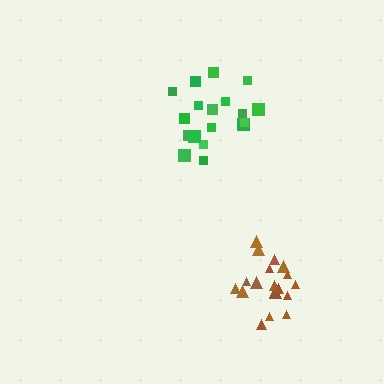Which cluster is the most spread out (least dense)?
Green.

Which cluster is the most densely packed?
Brown.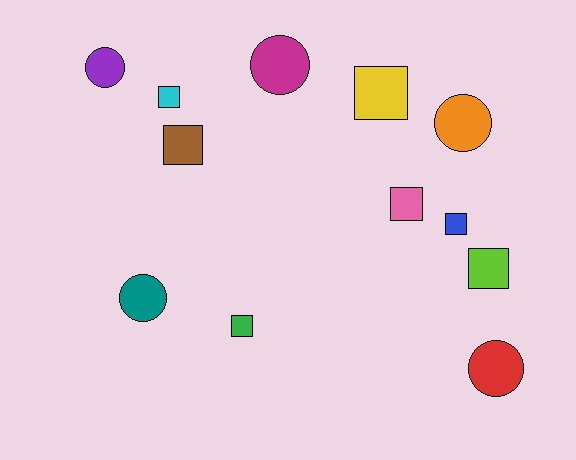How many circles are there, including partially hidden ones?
There are 5 circles.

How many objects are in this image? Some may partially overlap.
There are 12 objects.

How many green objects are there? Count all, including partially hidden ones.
There is 1 green object.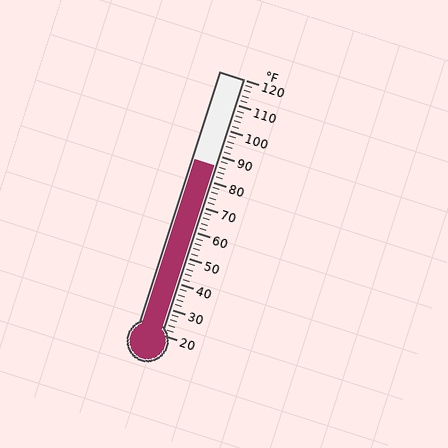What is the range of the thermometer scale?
The thermometer scale ranges from 20°F to 120°F.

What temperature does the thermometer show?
The thermometer shows approximately 86°F.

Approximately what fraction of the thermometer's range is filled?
The thermometer is filled to approximately 65% of its range.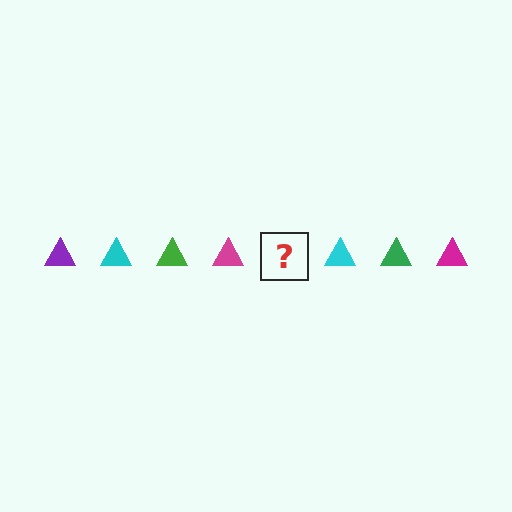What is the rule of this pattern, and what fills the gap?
The rule is that the pattern cycles through purple, cyan, green, magenta triangles. The gap should be filled with a purple triangle.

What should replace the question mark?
The question mark should be replaced with a purple triangle.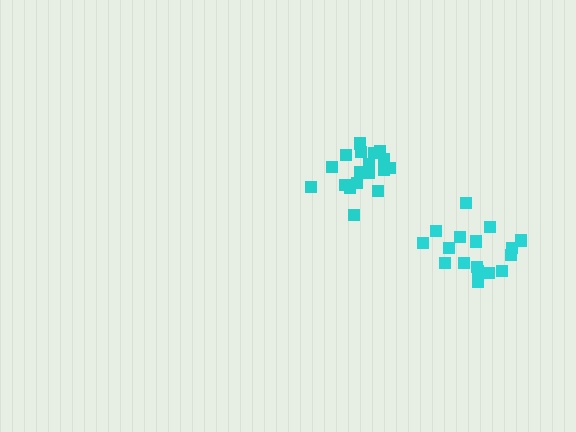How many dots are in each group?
Group 1: 18 dots, Group 2: 19 dots (37 total).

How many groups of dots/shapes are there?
There are 2 groups.